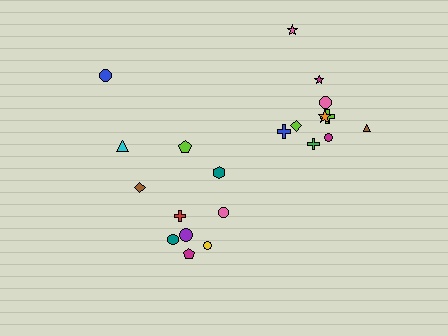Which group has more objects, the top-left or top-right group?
The top-right group.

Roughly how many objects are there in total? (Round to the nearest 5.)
Roughly 20 objects in total.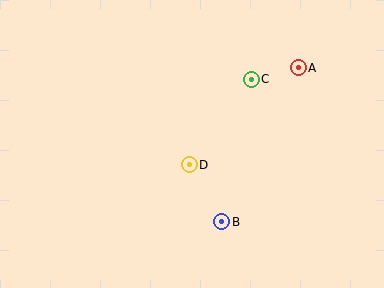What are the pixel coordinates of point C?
Point C is at (251, 79).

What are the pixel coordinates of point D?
Point D is at (189, 165).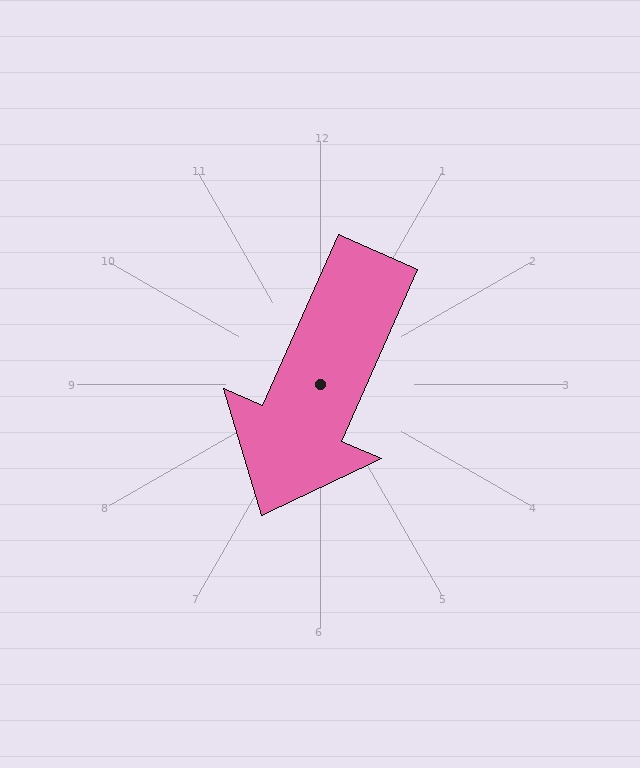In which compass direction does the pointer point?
Southwest.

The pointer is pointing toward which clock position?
Roughly 7 o'clock.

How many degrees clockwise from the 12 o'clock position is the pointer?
Approximately 204 degrees.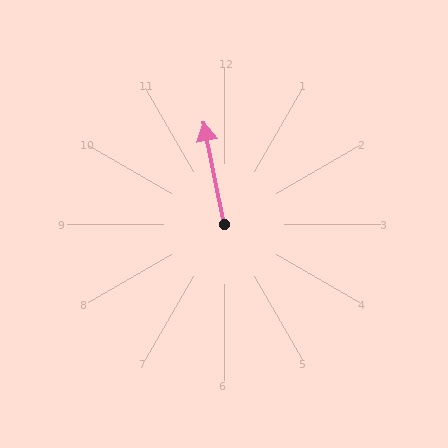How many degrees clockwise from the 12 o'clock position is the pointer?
Approximately 348 degrees.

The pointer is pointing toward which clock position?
Roughly 12 o'clock.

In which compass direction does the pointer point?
North.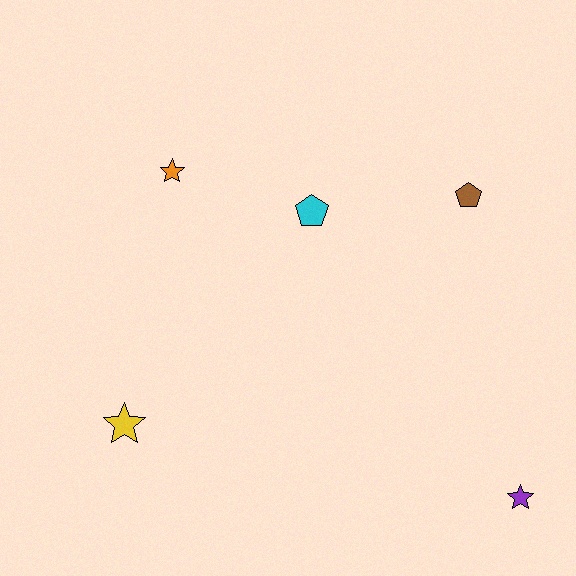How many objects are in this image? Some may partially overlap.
There are 5 objects.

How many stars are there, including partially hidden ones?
There are 3 stars.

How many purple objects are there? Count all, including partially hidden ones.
There is 1 purple object.